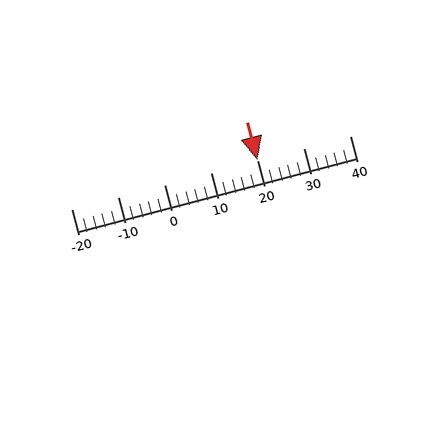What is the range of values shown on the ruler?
The ruler shows values from -20 to 40.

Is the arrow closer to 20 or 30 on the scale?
The arrow is closer to 20.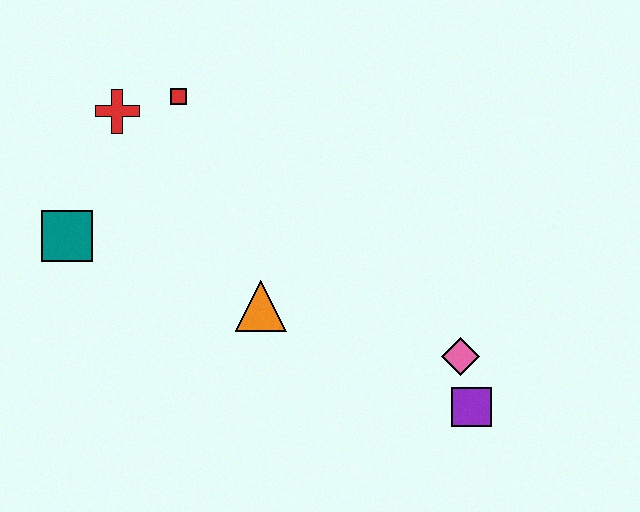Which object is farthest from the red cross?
The purple square is farthest from the red cross.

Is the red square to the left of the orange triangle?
Yes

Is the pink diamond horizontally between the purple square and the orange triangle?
Yes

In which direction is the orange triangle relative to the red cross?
The orange triangle is below the red cross.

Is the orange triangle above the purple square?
Yes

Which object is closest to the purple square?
The pink diamond is closest to the purple square.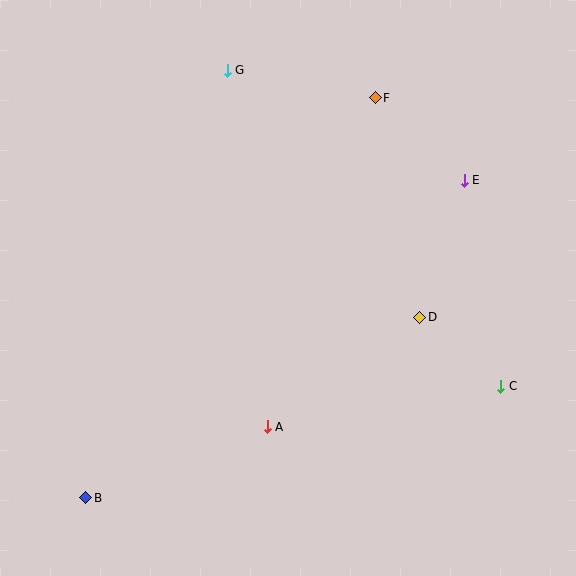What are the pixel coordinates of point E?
Point E is at (464, 180).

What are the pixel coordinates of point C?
Point C is at (501, 386).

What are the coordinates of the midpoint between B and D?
The midpoint between B and D is at (253, 407).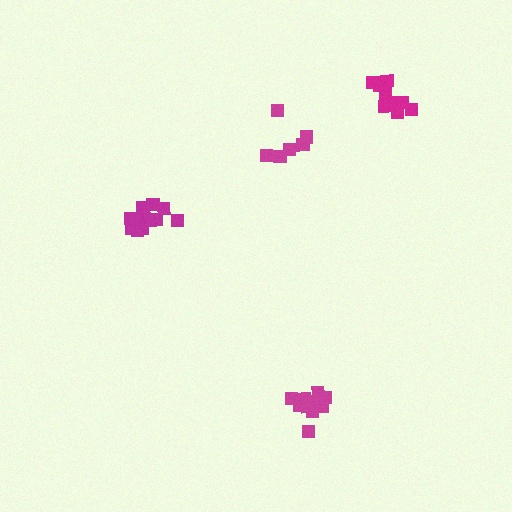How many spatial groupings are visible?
There are 4 spatial groupings.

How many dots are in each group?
Group 1: 11 dots, Group 2: 11 dots, Group 3: 6 dots, Group 4: 11 dots (39 total).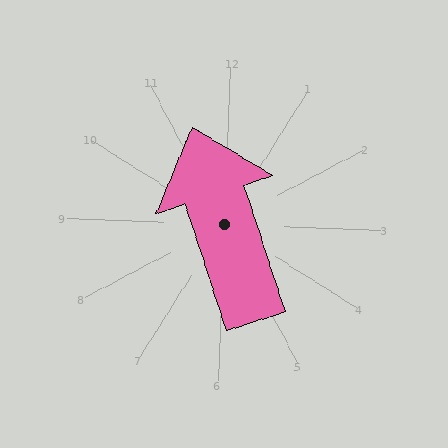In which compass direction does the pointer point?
North.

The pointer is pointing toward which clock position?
Roughly 11 o'clock.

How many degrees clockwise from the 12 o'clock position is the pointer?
Approximately 340 degrees.